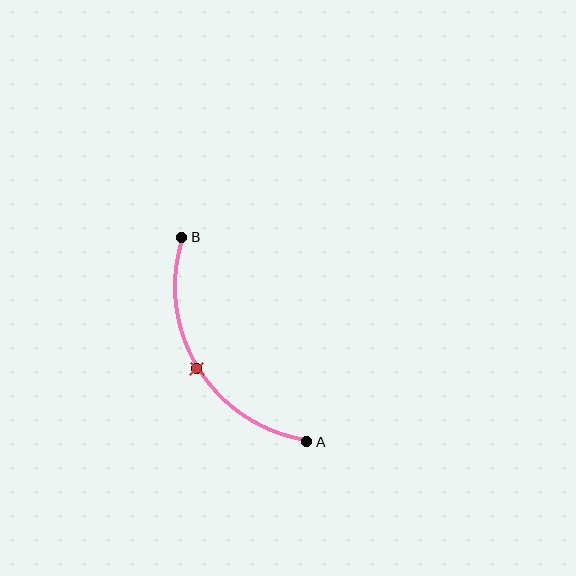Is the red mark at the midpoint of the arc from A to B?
Yes. The red mark lies on the arc at equal arc-length from both A and B — it is the arc midpoint.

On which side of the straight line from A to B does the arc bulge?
The arc bulges to the left of the straight line connecting A and B.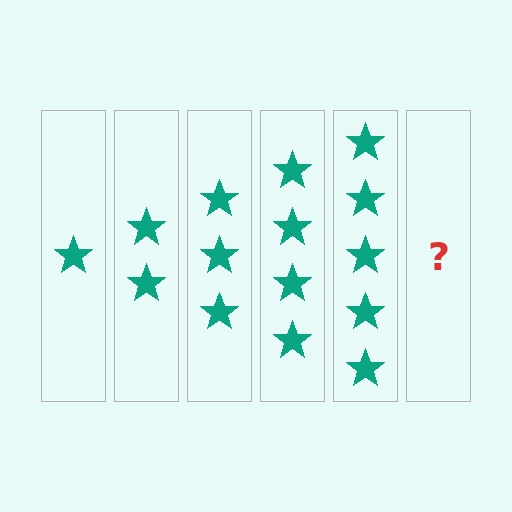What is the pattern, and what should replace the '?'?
The pattern is that each step adds one more star. The '?' should be 6 stars.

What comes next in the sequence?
The next element should be 6 stars.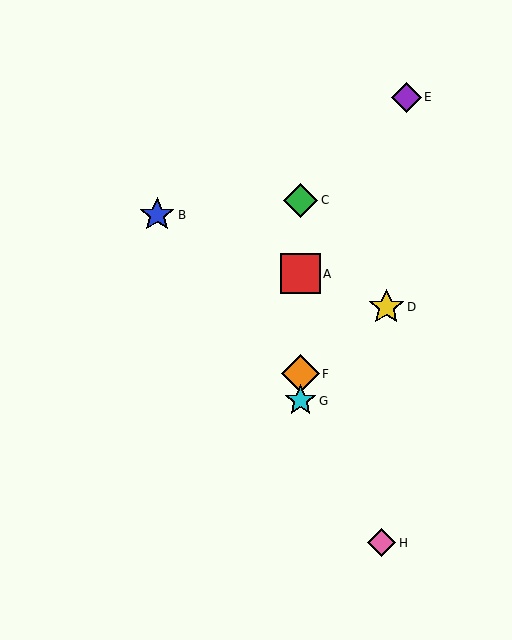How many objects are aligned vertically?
4 objects (A, C, F, G) are aligned vertically.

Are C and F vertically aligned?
Yes, both are at x≈300.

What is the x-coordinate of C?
Object C is at x≈300.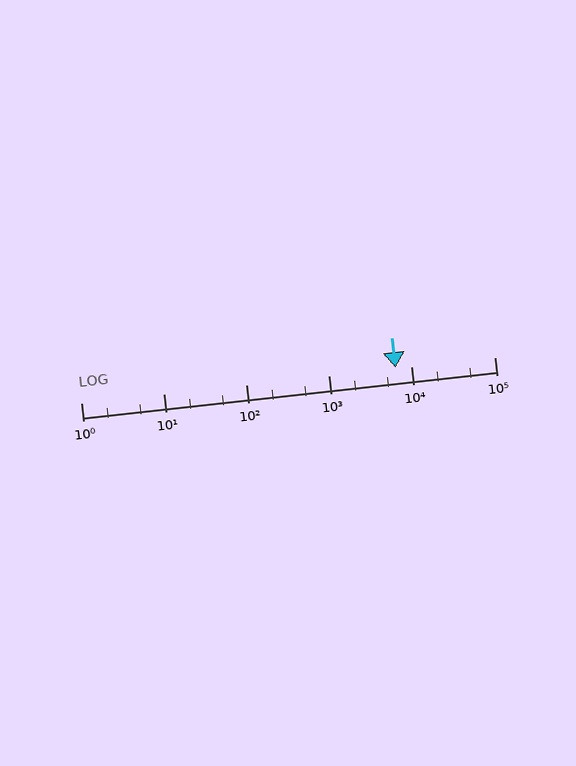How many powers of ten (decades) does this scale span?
The scale spans 5 decades, from 1 to 100000.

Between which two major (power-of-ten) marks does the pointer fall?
The pointer is between 1000 and 10000.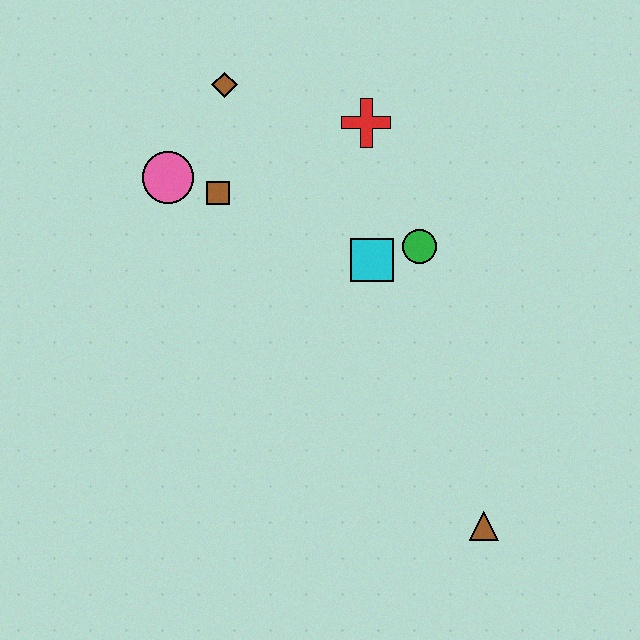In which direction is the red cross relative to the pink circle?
The red cross is to the right of the pink circle.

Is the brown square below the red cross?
Yes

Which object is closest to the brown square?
The pink circle is closest to the brown square.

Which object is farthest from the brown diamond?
The brown triangle is farthest from the brown diamond.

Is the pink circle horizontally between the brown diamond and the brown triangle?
No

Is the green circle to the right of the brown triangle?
No